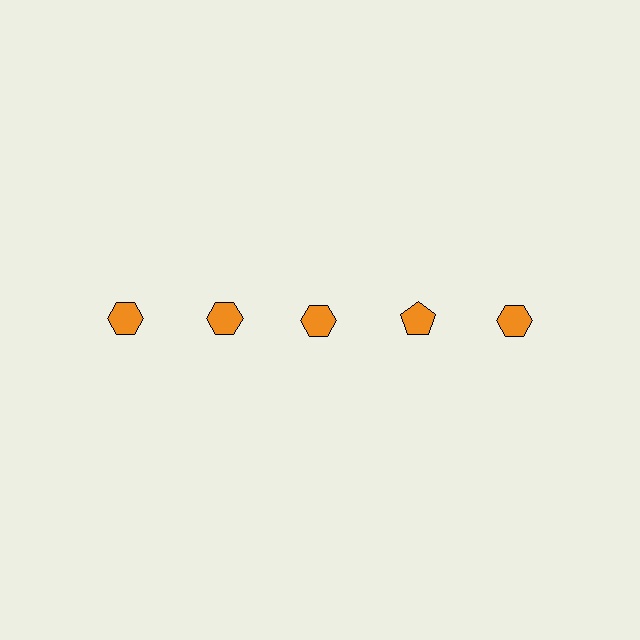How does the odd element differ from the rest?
It has a different shape: pentagon instead of hexagon.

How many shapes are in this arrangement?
There are 5 shapes arranged in a grid pattern.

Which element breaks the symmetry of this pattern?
The orange pentagon in the top row, second from right column breaks the symmetry. All other shapes are orange hexagons.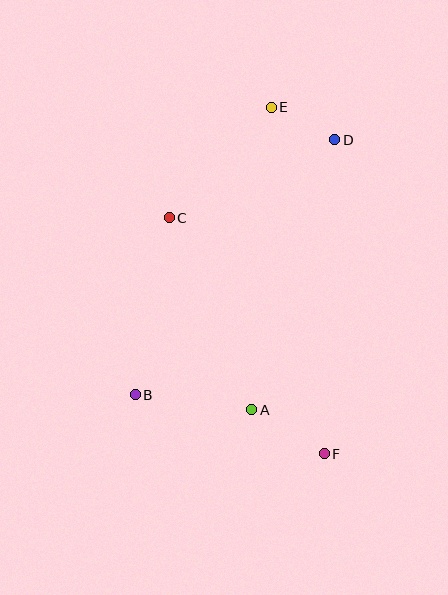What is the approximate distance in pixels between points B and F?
The distance between B and F is approximately 198 pixels.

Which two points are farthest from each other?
Points E and F are farthest from each other.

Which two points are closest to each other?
Points D and E are closest to each other.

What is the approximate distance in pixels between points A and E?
The distance between A and E is approximately 303 pixels.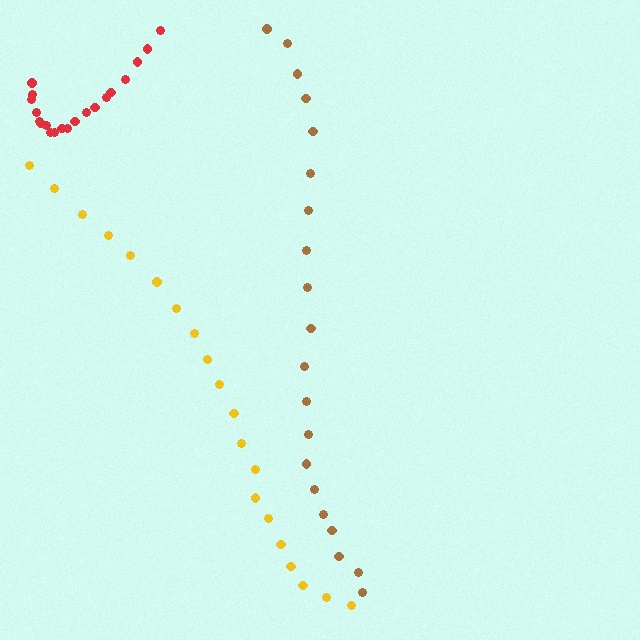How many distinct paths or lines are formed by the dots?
There are 3 distinct paths.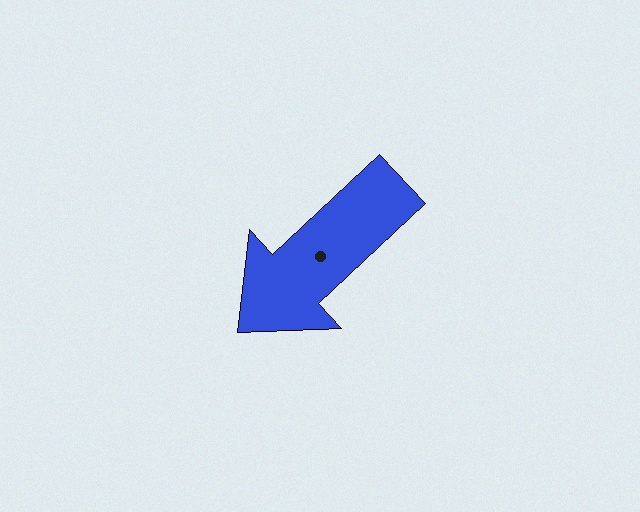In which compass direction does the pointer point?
Southwest.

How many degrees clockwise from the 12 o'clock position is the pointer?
Approximately 227 degrees.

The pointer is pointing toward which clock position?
Roughly 8 o'clock.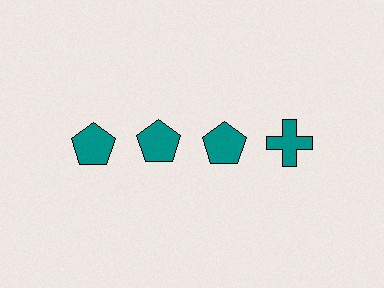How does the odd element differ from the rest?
It has a different shape: cross instead of pentagon.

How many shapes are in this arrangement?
There are 4 shapes arranged in a grid pattern.